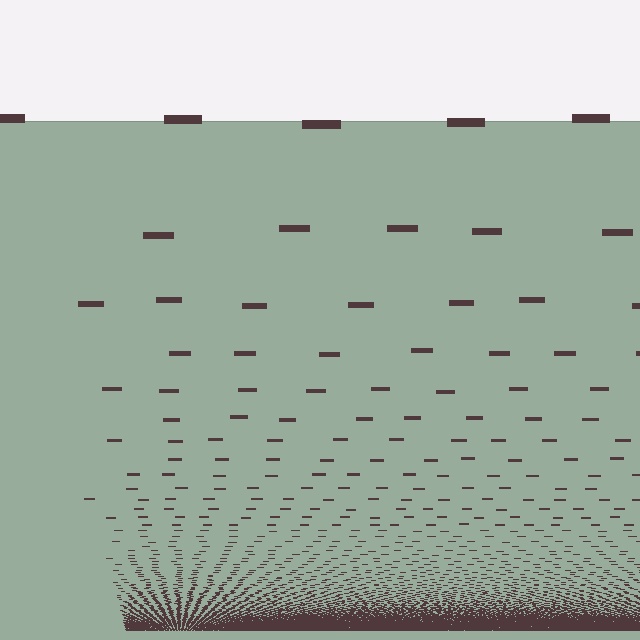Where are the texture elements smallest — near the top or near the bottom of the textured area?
Near the bottom.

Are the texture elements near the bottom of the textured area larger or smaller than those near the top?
Smaller. The gradient is inverted — elements near the bottom are smaller and denser.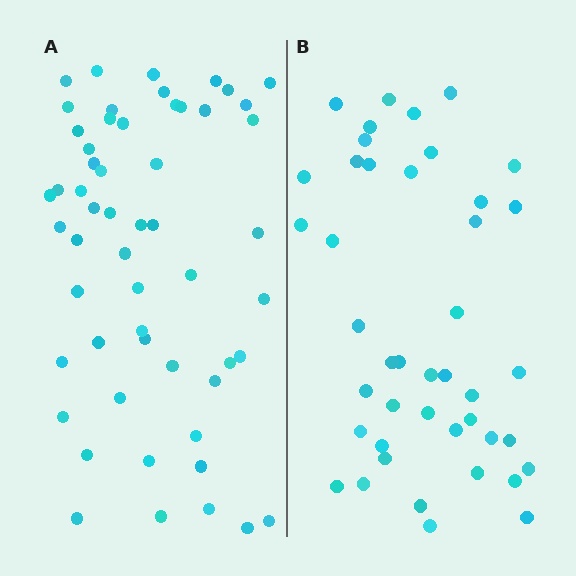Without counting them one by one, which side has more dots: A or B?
Region A (the left region) has more dots.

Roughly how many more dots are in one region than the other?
Region A has roughly 12 or so more dots than region B.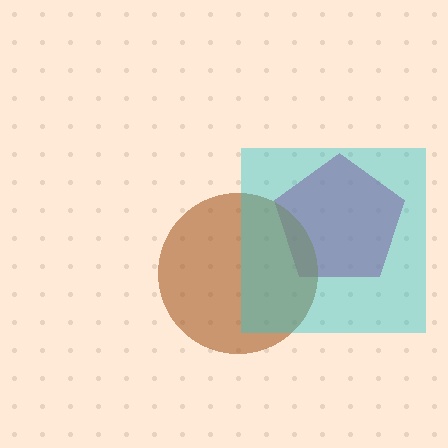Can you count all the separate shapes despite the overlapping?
Yes, there are 3 separate shapes.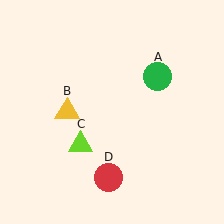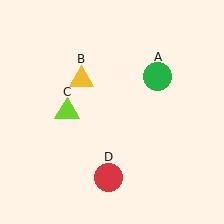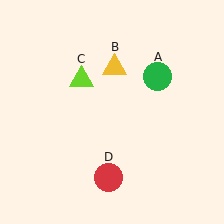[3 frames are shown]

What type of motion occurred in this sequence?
The yellow triangle (object B), lime triangle (object C) rotated clockwise around the center of the scene.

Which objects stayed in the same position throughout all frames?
Green circle (object A) and red circle (object D) remained stationary.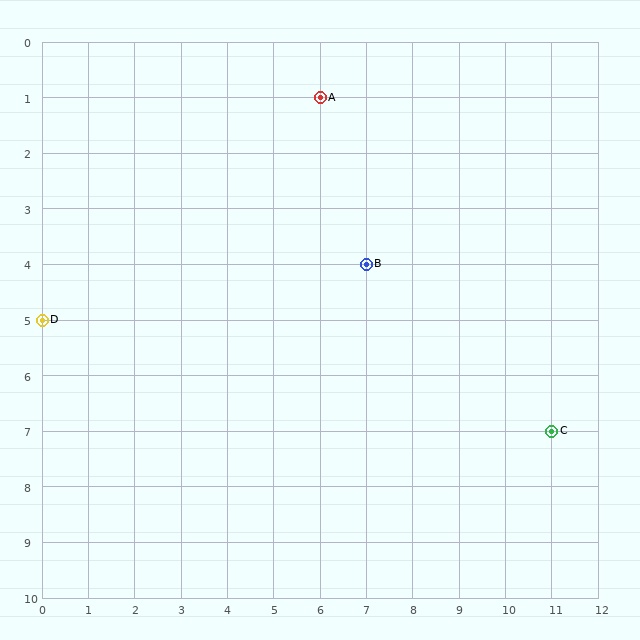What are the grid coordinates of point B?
Point B is at grid coordinates (7, 4).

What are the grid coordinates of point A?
Point A is at grid coordinates (6, 1).